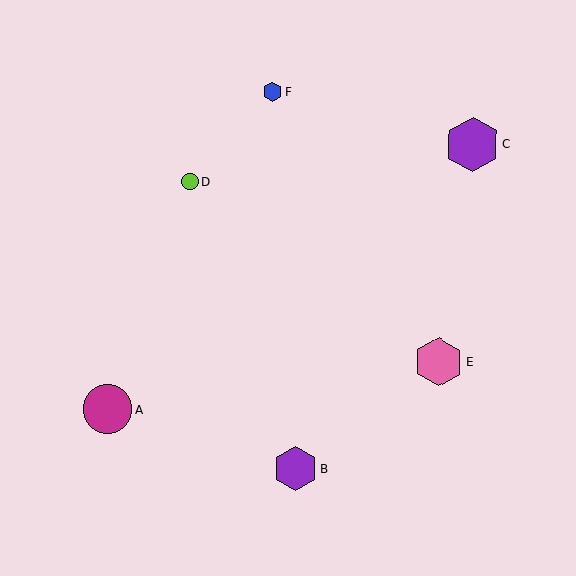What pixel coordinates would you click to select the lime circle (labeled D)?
Click at (190, 182) to select the lime circle D.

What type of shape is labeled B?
Shape B is a purple hexagon.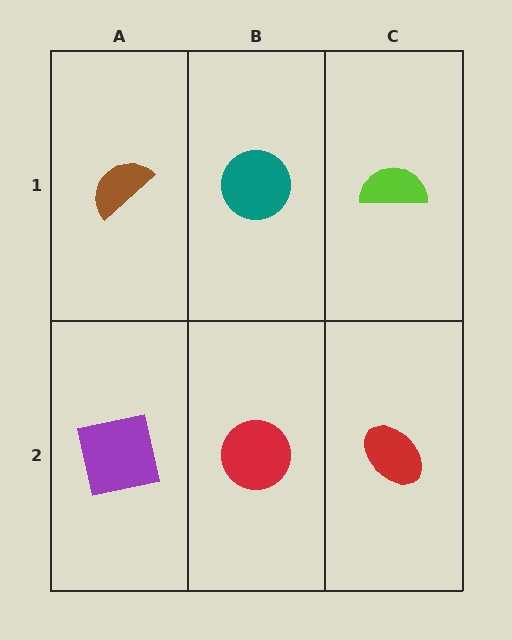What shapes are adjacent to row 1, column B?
A red circle (row 2, column B), a brown semicircle (row 1, column A), a lime semicircle (row 1, column C).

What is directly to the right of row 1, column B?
A lime semicircle.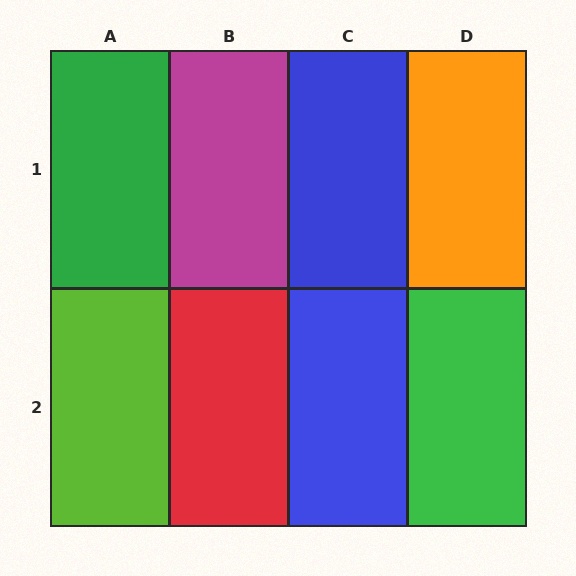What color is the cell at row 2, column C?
Blue.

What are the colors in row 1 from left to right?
Green, magenta, blue, orange.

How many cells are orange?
1 cell is orange.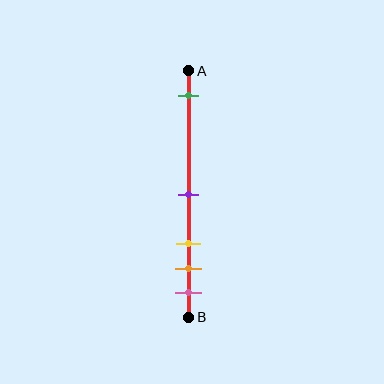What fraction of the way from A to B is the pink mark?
The pink mark is approximately 90% (0.9) of the way from A to B.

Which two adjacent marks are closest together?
The orange and pink marks are the closest adjacent pair.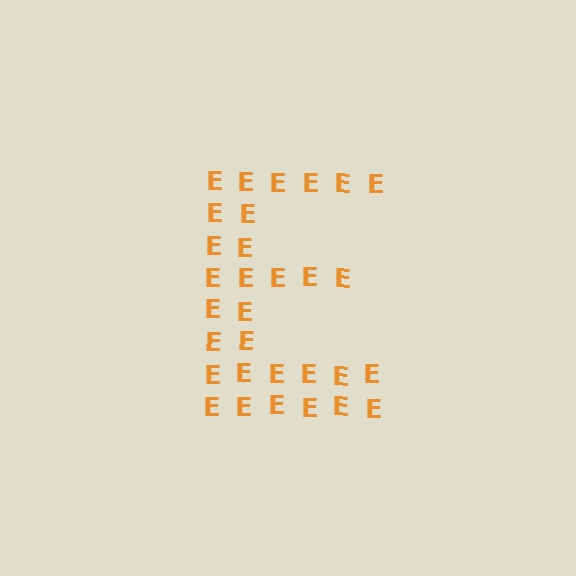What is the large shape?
The large shape is the letter E.